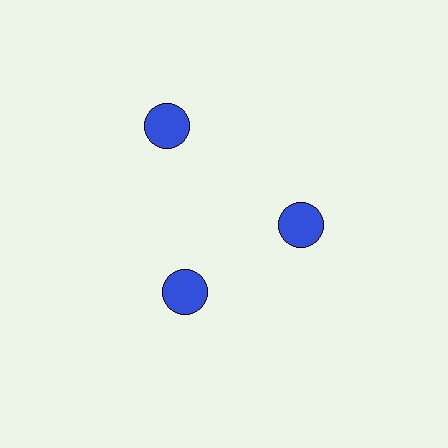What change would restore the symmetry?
The symmetry would be restored by moving it inward, back onto the ring so that all 3 circles sit at equal angles and equal distance from the center.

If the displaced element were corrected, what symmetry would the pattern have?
It would have 3-fold rotational symmetry — the pattern would map onto itself every 120 degrees.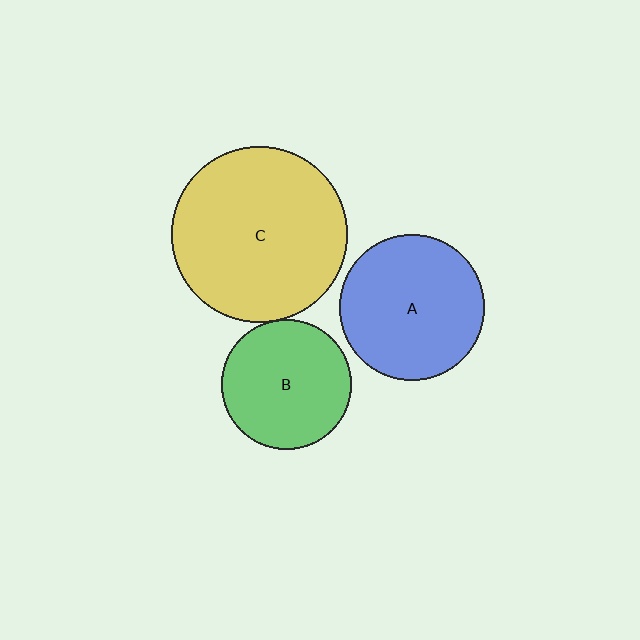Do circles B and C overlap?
Yes.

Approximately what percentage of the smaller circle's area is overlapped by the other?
Approximately 5%.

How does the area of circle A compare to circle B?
Approximately 1.3 times.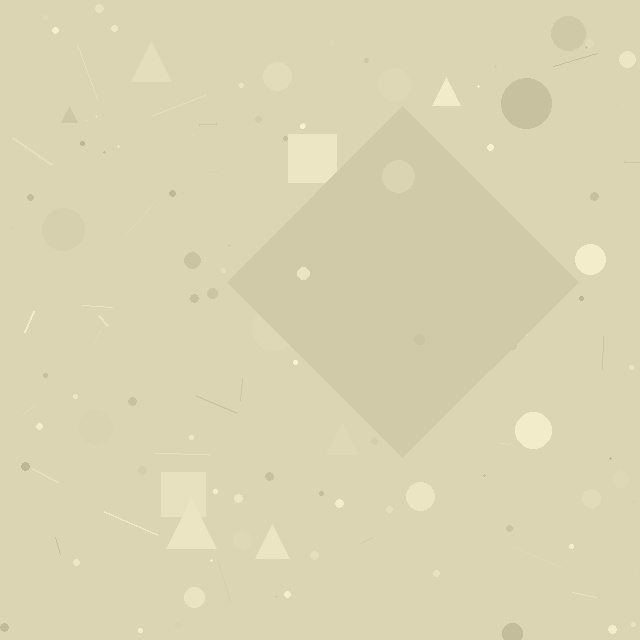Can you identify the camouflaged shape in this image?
The camouflaged shape is a diamond.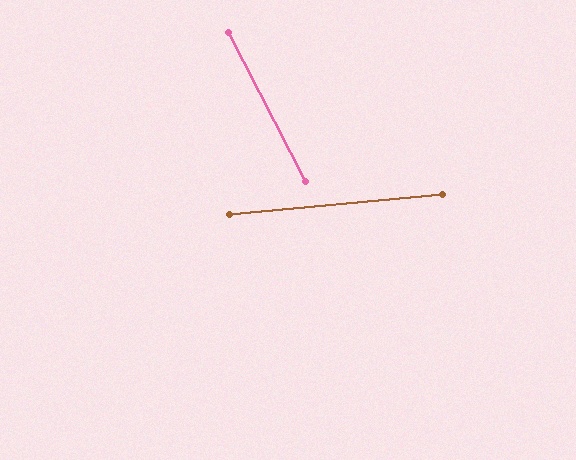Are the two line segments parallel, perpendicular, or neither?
Neither parallel nor perpendicular — they differ by about 68°.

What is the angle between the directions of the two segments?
Approximately 68 degrees.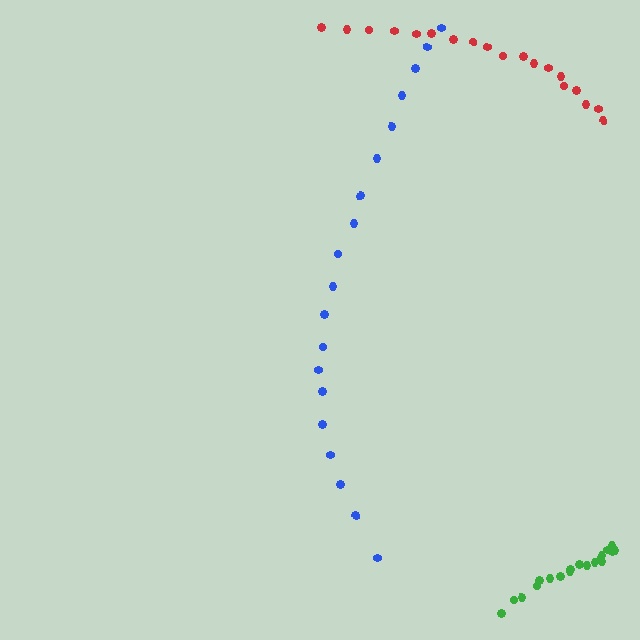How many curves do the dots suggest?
There are 3 distinct paths.